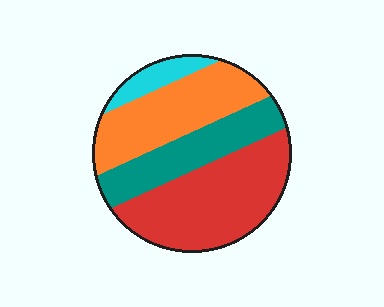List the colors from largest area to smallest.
From largest to smallest: red, orange, teal, cyan.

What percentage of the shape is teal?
Teal covers roughly 25% of the shape.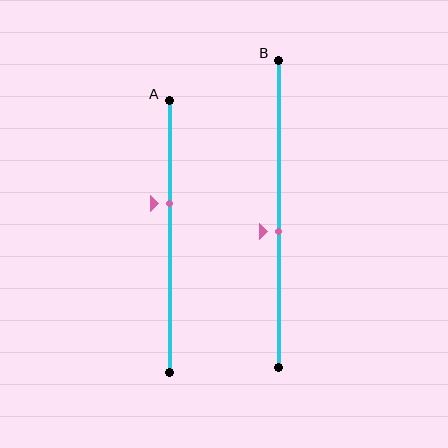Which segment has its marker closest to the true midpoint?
Segment B has its marker closest to the true midpoint.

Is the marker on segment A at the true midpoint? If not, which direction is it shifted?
No, the marker on segment A is shifted upward by about 12% of the segment length.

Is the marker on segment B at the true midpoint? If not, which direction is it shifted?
No, the marker on segment B is shifted downward by about 6% of the segment length.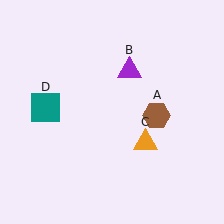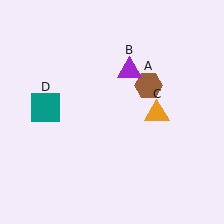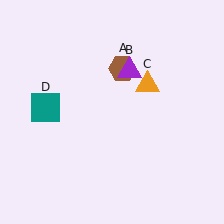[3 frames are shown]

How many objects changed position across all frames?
2 objects changed position: brown hexagon (object A), orange triangle (object C).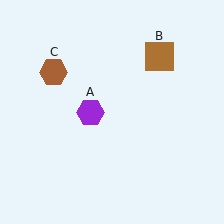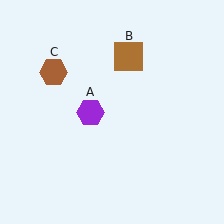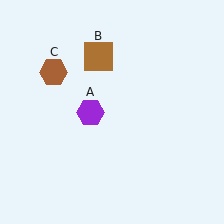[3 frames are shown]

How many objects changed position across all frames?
1 object changed position: brown square (object B).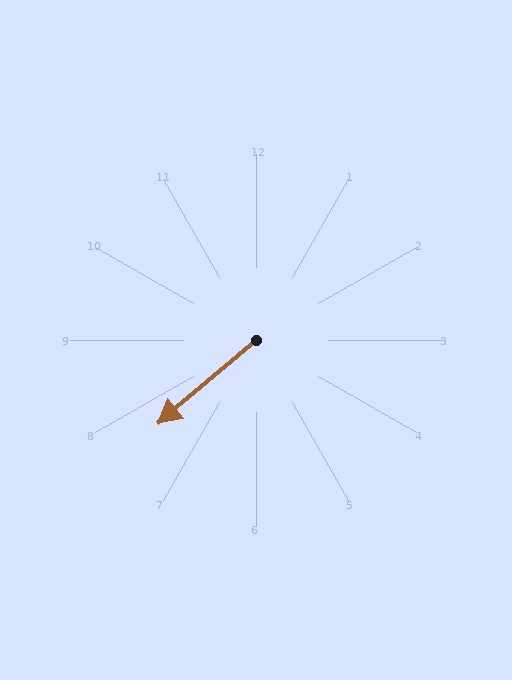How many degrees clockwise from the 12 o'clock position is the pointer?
Approximately 230 degrees.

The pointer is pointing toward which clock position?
Roughly 8 o'clock.